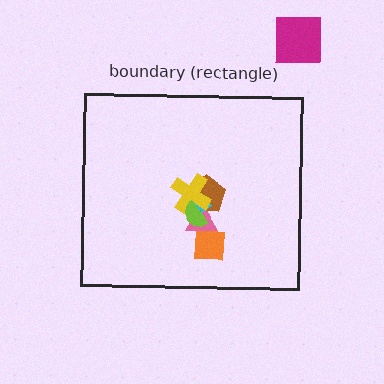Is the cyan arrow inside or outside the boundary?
Inside.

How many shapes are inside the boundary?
6 inside, 1 outside.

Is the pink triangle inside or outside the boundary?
Inside.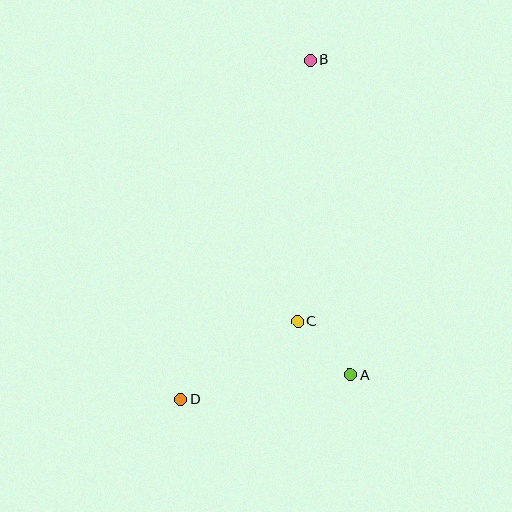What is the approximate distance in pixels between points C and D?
The distance between C and D is approximately 141 pixels.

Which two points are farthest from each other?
Points B and D are farthest from each other.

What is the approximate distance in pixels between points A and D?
The distance between A and D is approximately 171 pixels.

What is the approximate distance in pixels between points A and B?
The distance between A and B is approximately 317 pixels.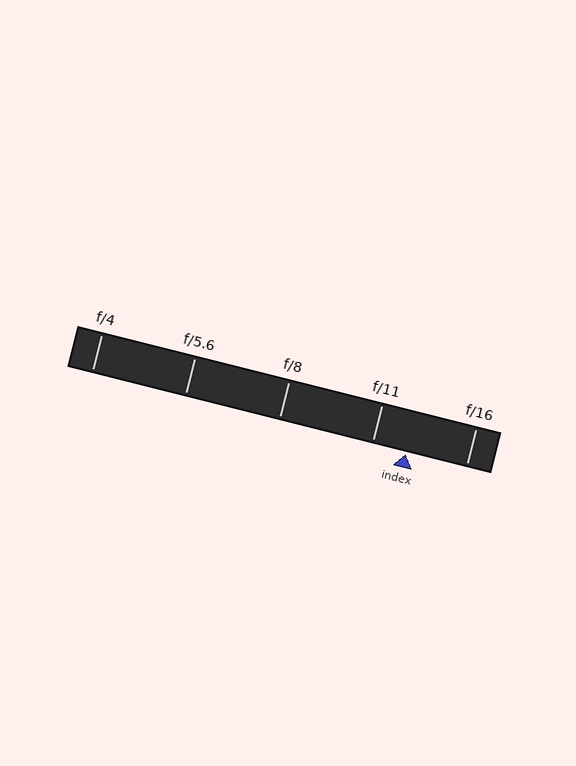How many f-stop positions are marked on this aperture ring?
There are 5 f-stop positions marked.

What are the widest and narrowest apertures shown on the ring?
The widest aperture shown is f/4 and the narrowest is f/16.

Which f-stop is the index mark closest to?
The index mark is closest to f/11.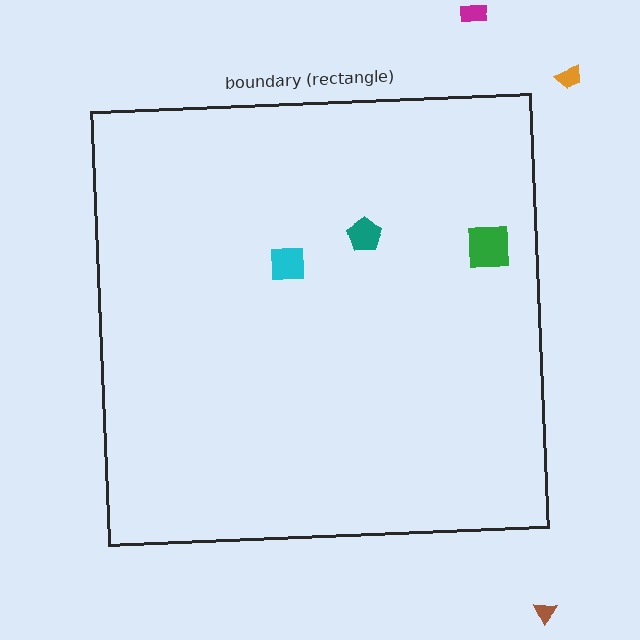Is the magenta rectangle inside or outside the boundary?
Outside.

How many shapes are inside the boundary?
3 inside, 3 outside.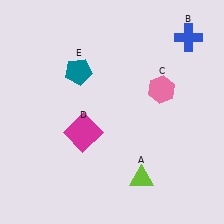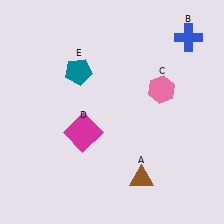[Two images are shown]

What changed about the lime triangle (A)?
In Image 1, A is lime. In Image 2, it changed to brown.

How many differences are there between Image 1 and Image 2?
There is 1 difference between the two images.